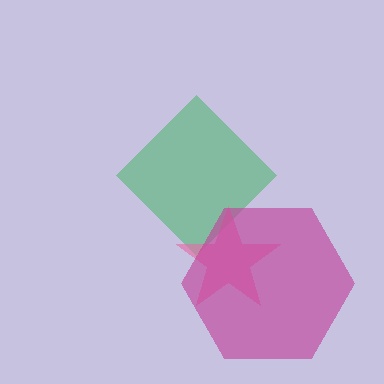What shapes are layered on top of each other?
The layered shapes are: a green diamond, a pink star, a magenta hexagon.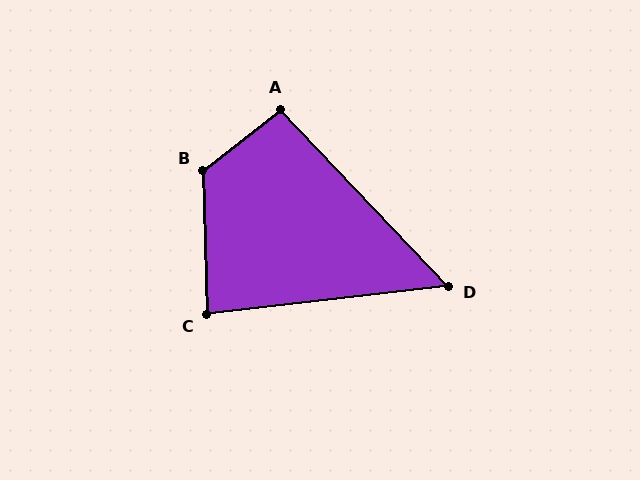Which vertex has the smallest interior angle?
D, at approximately 53 degrees.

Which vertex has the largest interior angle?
B, at approximately 127 degrees.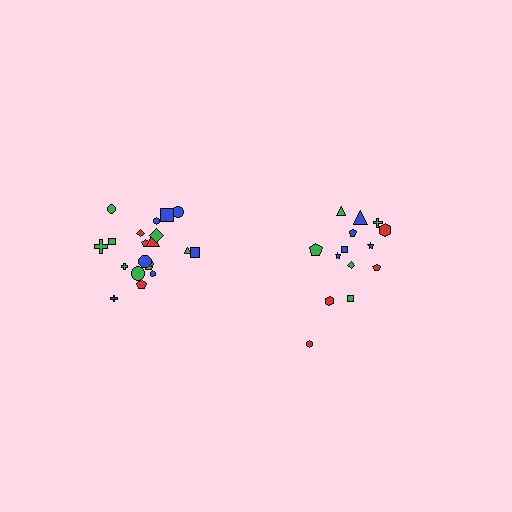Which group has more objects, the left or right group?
The left group.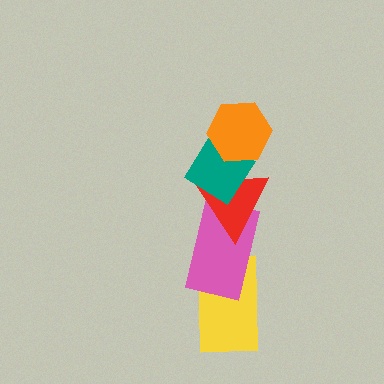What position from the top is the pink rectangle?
The pink rectangle is 4th from the top.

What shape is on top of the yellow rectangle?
The pink rectangle is on top of the yellow rectangle.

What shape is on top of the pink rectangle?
The red triangle is on top of the pink rectangle.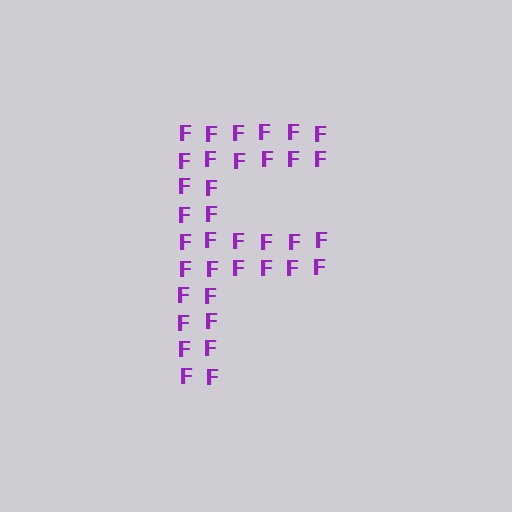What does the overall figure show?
The overall figure shows the letter F.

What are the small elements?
The small elements are letter F's.